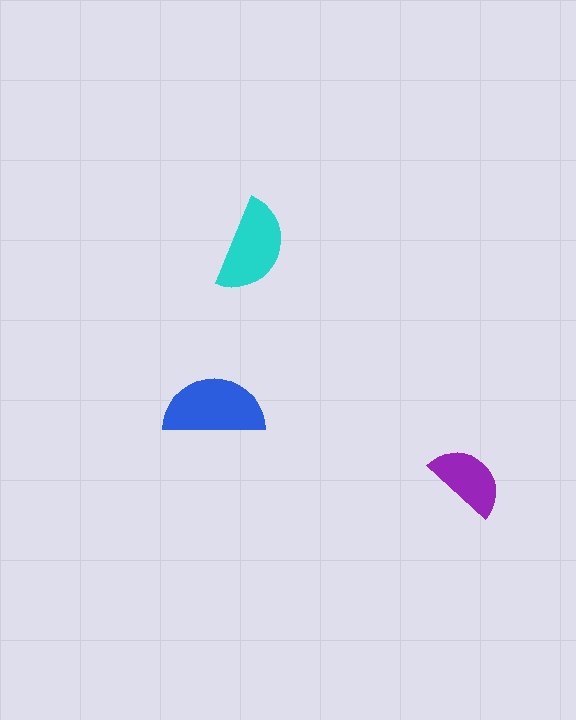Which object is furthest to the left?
The blue semicircle is leftmost.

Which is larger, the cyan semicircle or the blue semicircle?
The blue one.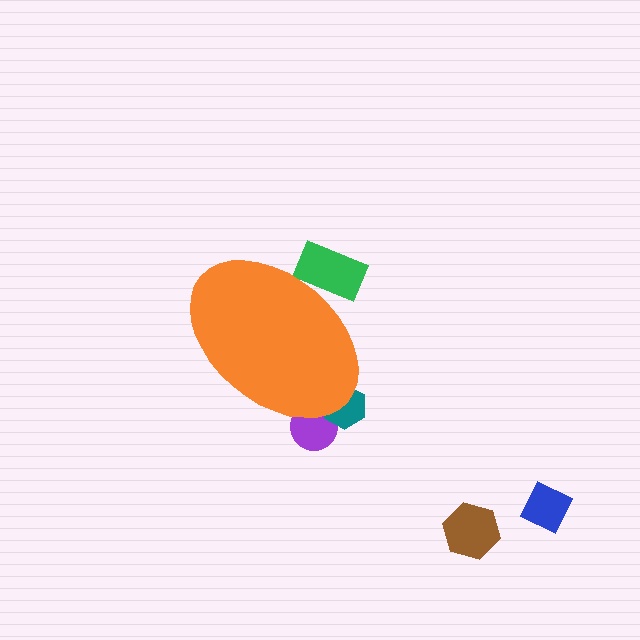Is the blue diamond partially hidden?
No, the blue diamond is fully visible.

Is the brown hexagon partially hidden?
No, the brown hexagon is fully visible.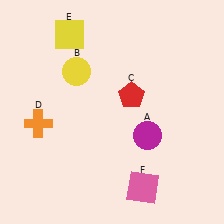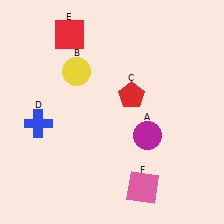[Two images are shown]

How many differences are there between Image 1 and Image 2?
There are 2 differences between the two images.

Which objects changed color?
D changed from orange to blue. E changed from yellow to red.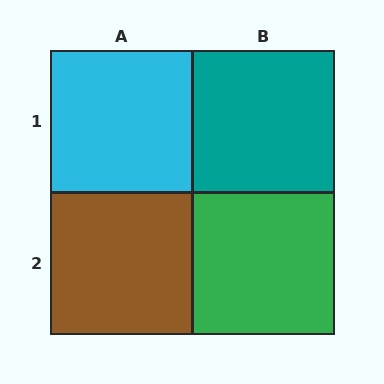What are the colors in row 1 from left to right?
Cyan, teal.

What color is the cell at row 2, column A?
Brown.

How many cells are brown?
1 cell is brown.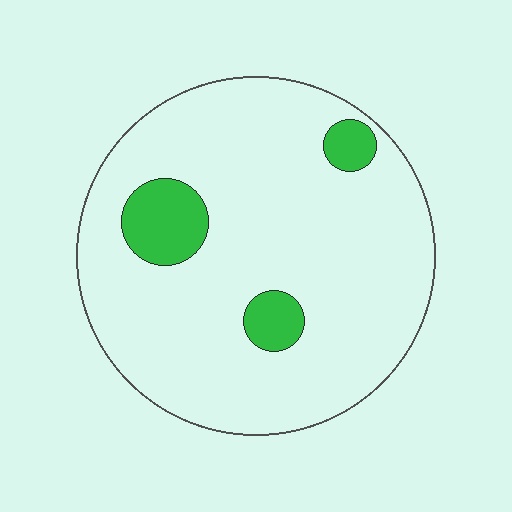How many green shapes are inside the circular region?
3.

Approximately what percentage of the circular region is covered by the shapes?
Approximately 10%.